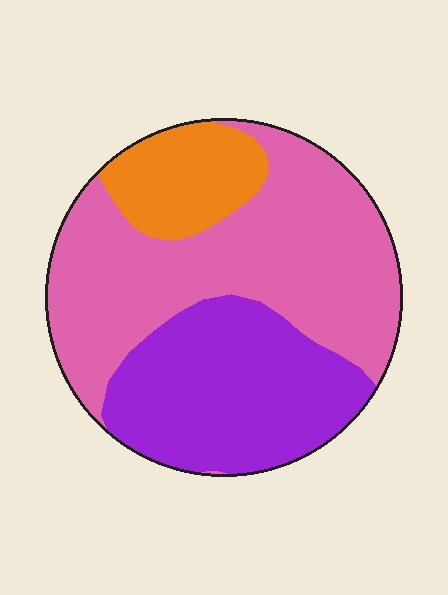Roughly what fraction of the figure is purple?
Purple takes up between a third and a half of the figure.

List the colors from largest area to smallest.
From largest to smallest: pink, purple, orange.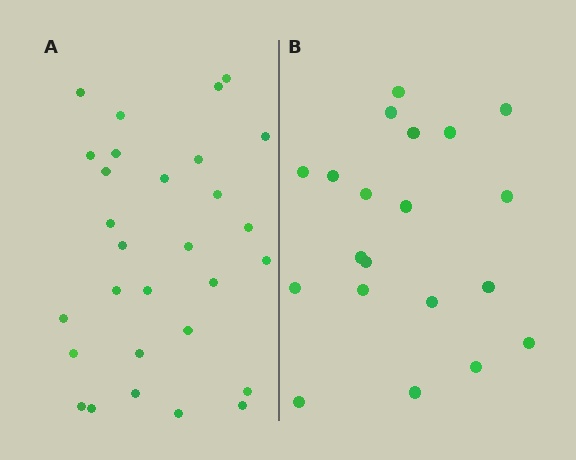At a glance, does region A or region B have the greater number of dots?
Region A (the left region) has more dots.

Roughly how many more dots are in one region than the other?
Region A has roughly 8 or so more dots than region B.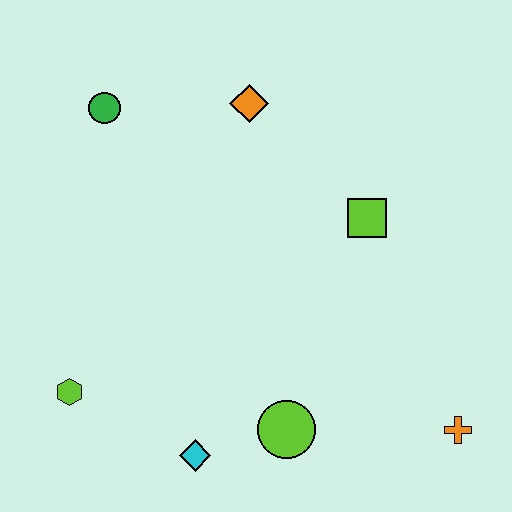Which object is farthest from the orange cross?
The green circle is farthest from the orange cross.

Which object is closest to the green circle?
The orange diamond is closest to the green circle.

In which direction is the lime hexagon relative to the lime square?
The lime hexagon is to the left of the lime square.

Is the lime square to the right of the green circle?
Yes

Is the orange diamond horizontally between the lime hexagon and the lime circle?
Yes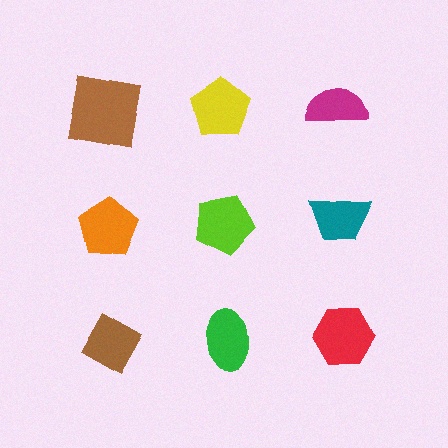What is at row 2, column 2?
A lime pentagon.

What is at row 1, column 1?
A brown square.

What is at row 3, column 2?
A green ellipse.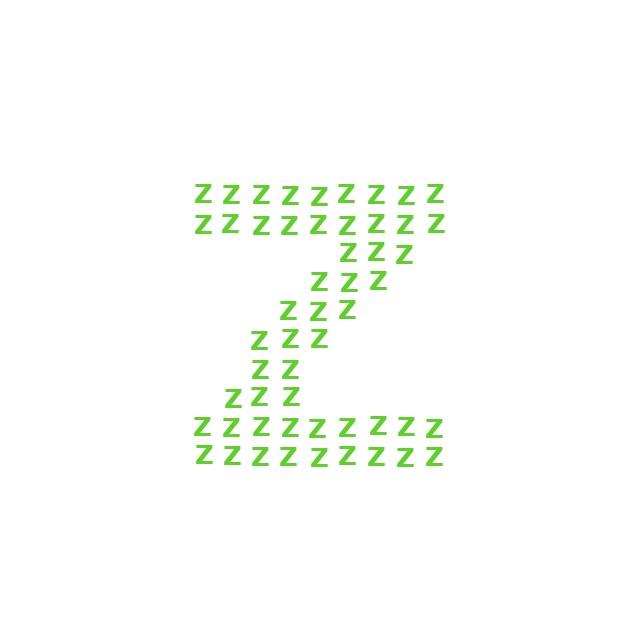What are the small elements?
The small elements are letter Z's.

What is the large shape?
The large shape is the letter Z.